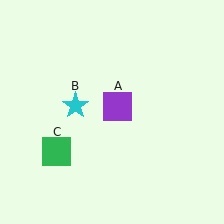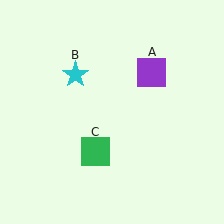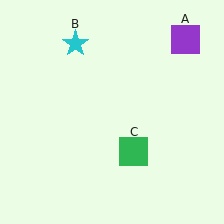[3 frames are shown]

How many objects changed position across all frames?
3 objects changed position: purple square (object A), cyan star (object B), green square (object C).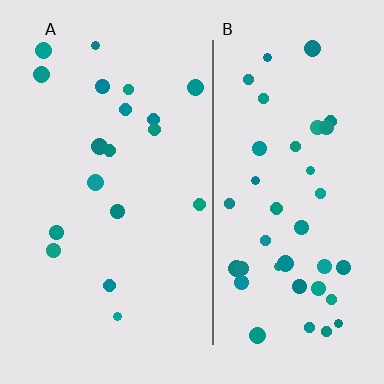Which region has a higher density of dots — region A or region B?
B (the right).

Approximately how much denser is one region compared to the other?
Approximately 2.2× — region B over region A.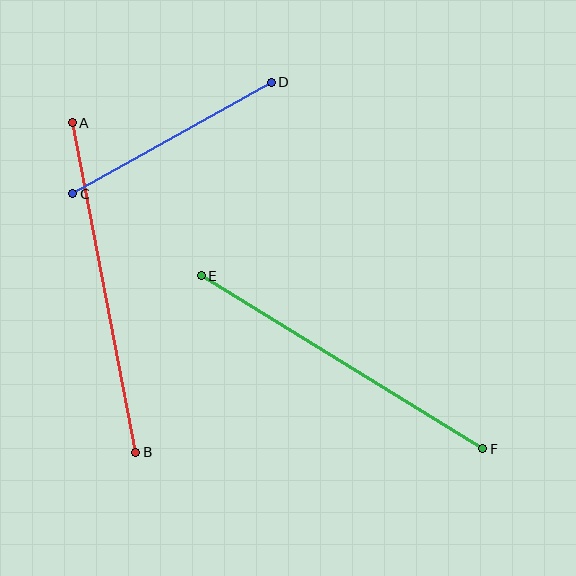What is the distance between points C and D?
The distance is approximately 228 pixels.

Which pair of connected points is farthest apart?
Points A and B are farthest apart.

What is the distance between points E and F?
The distance is approximately 331 pixels.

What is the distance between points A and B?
The distance is approximately 336 pixels.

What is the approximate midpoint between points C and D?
The midpoint is at approximately (172, 138) pixels.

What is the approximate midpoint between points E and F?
The midpoint is at approximately (342, 362) pixels.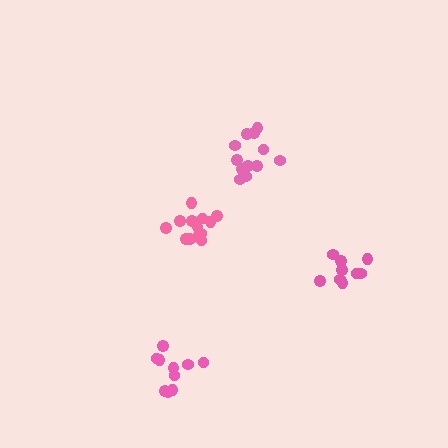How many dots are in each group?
Group 1: 13 dots, Group 2: 9 dots, Group 3: 12 dots, Group 4: 10 dots (44 total).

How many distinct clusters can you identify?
There are 4 distinct clusters.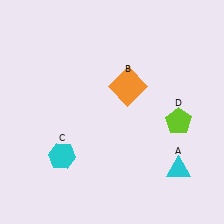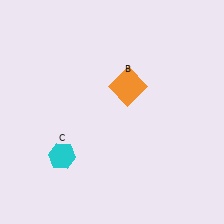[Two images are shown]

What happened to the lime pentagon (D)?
The lime pentagon (D) was removed in Image 2. It was in the bottom-right area of Image 1.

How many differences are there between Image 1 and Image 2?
There are 2 differences between the two images.